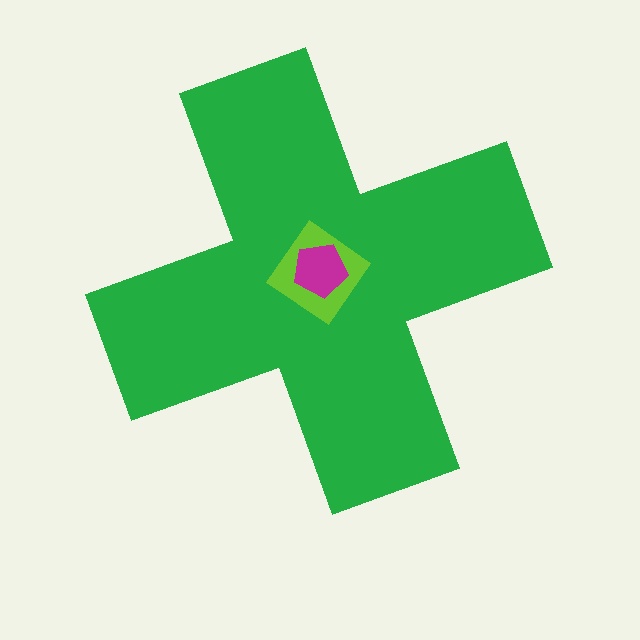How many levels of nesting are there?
3.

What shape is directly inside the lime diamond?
The magenta pentagon.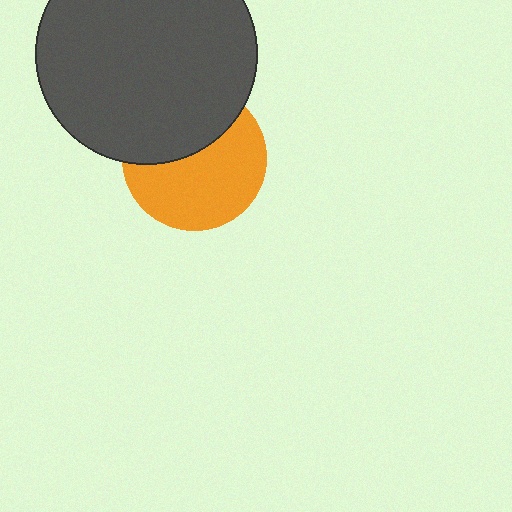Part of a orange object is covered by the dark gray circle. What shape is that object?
It is a circle.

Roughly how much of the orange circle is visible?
About half of it is visible (roughly 60%).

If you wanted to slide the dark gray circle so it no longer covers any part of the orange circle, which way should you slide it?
Slide it up — that is the most direct way to separate the two shapes.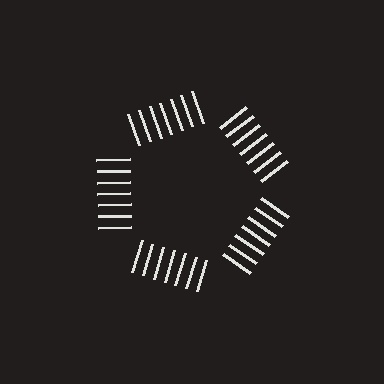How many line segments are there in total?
35 — 7 along each of the 5 edges.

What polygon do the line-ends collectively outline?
An illusory pentagon — the line segments terminate on its edges but no continuous stroke is drawn.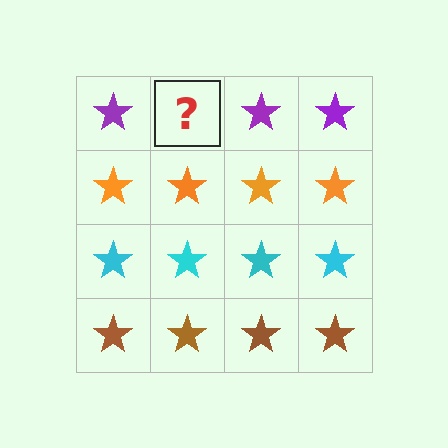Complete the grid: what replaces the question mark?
The question mark should be replaced with a purple star.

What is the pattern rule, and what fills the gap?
The rule is that each row has a consistent color. The gap should be filled with a purple star.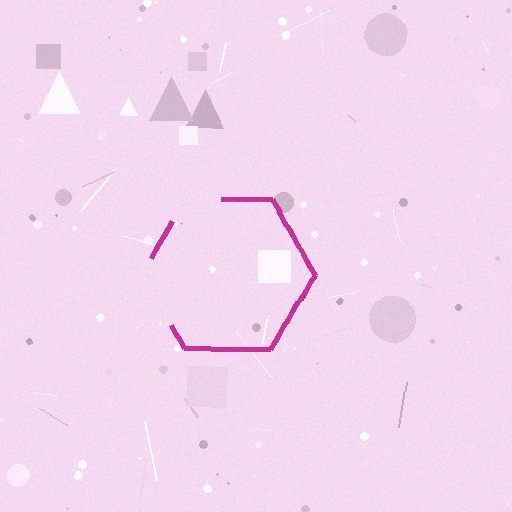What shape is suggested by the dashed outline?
The dashed outline suggests a hexagon.